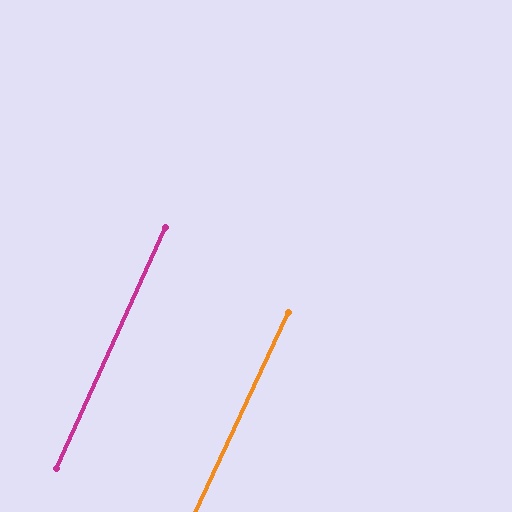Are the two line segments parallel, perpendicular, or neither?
Parallel — their directions differ by only 0.7°.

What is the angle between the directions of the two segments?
Approximately 1 degree.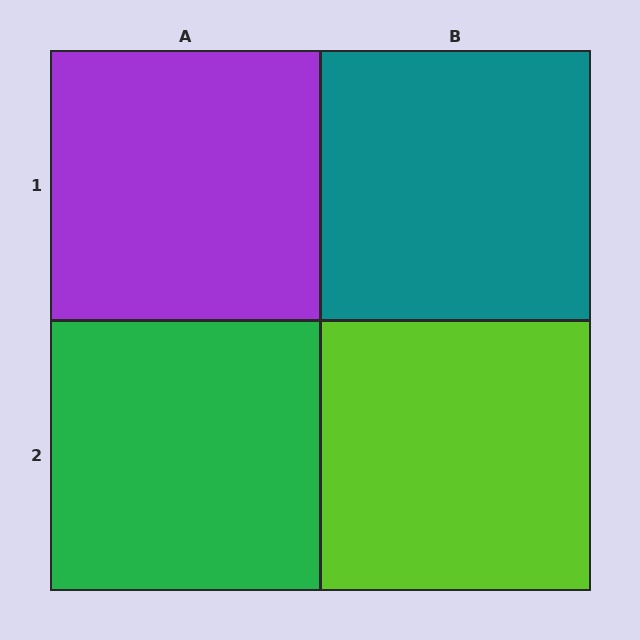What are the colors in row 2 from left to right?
Green, lime.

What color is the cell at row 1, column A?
Purple.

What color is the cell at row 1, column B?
Teal.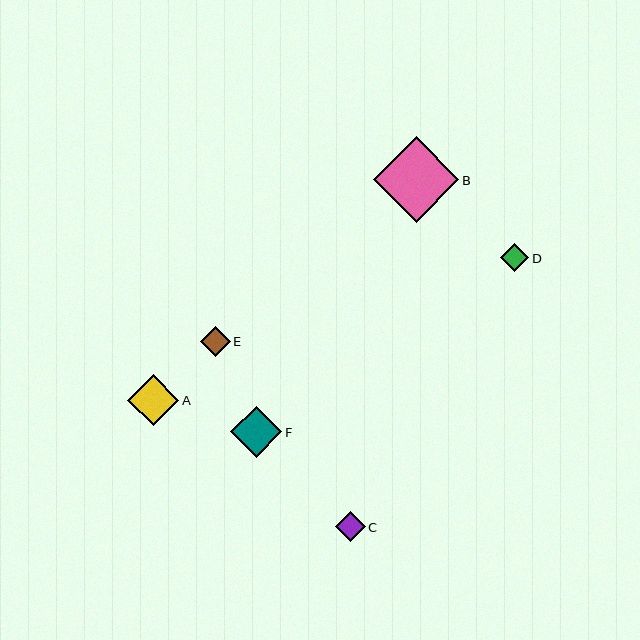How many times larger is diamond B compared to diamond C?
Diamond B is approximately 2.9 times the size of diamond C.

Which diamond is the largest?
Diamond B is the largest with a size of approximately 85 pixels.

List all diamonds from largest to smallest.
From largest to smallest: B, F, A, E, C, D.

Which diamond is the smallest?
Diamond D is the smallest with a size of approximately 28 pixels.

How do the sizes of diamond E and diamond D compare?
Diamond E and diamond D are approximately the same size.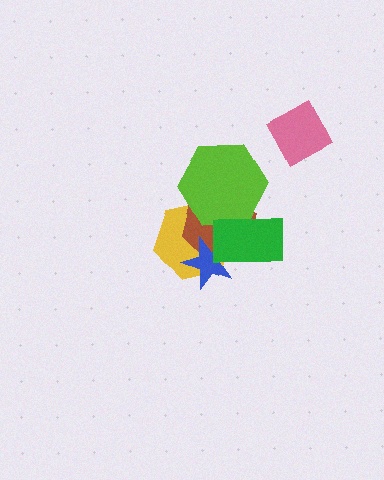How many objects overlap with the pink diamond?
0 objects overlap with the pink diamond.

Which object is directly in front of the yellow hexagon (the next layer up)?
The brown hexagon is directly in front of the yellow hexagon.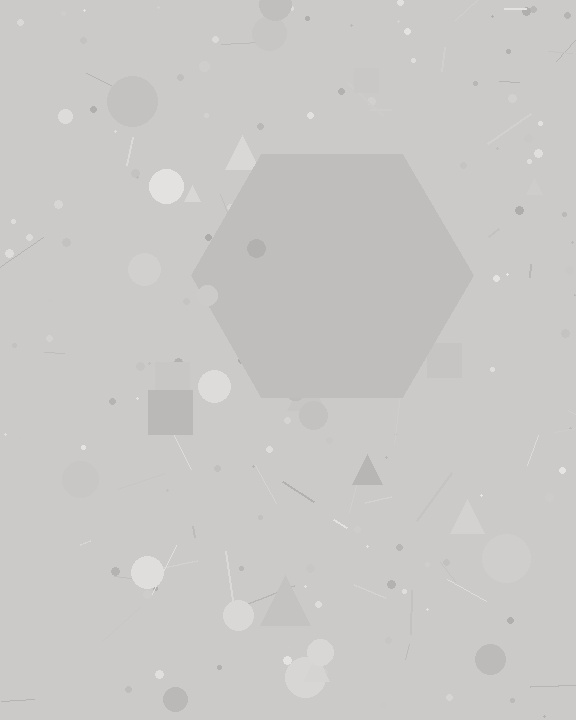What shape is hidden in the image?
A hexagon is hidden in the image.